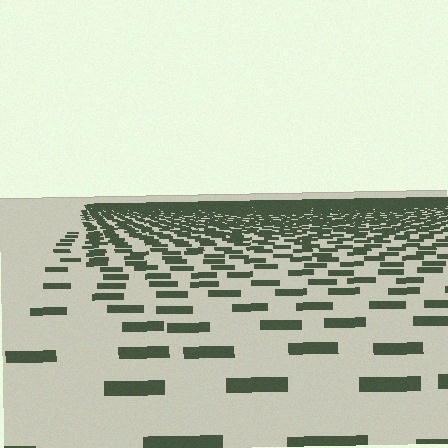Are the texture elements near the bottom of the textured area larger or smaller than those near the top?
Larger. Near the bottom, elements are closer to the viewer and appear at a bigger on-screen size.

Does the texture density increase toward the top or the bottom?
Density increases toward the top.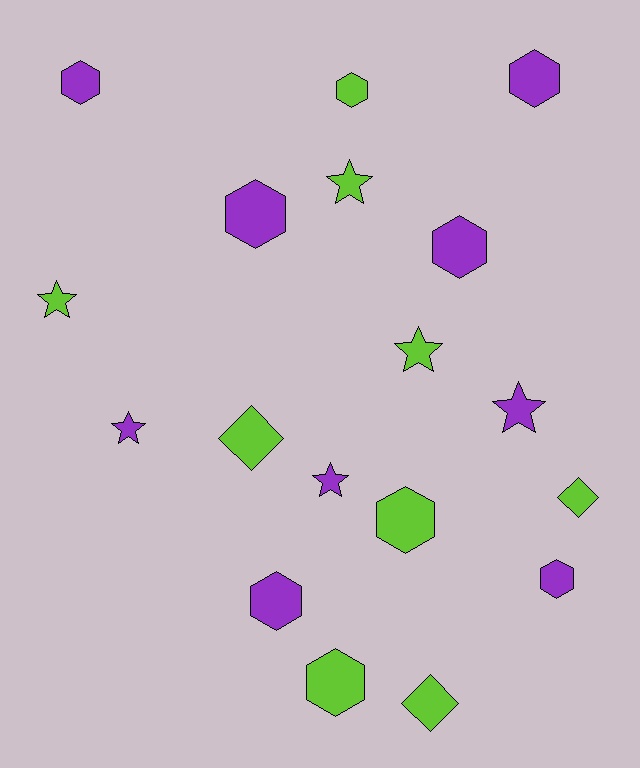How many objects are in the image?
There are 18 objects.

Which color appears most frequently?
Lime, with 9 objects.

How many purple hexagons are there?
There are 6 purple hexagons.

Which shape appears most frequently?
Hexagon, with 9 objects.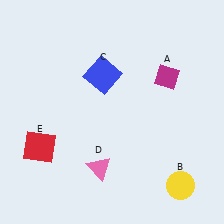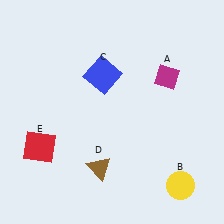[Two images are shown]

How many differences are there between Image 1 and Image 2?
There is 1 difference between the two images.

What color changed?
The triangle (D) changed from pink in Image 1 to brown in Image 2.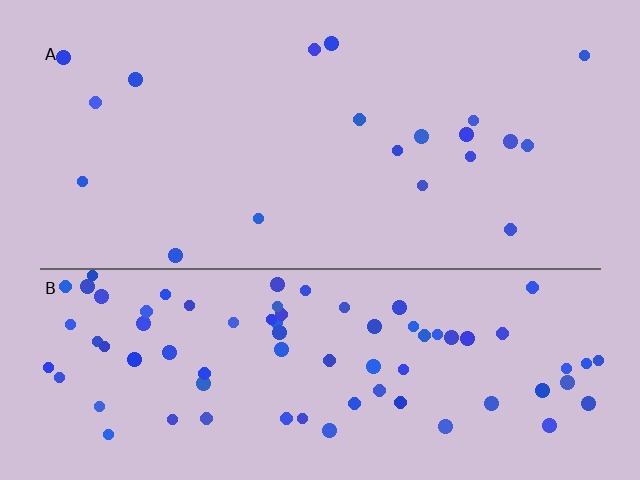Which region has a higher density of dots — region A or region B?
B (the bottom).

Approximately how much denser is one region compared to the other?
Approximately 4.1× — region B over region A.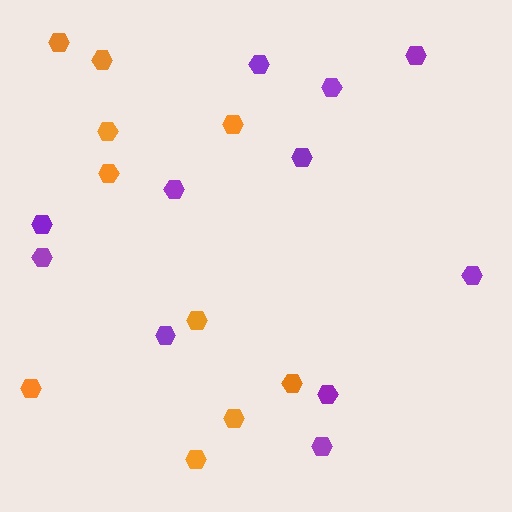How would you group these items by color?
There are 2 groups: one group of orange hexagons (10) and one group of purple hexagons (11).